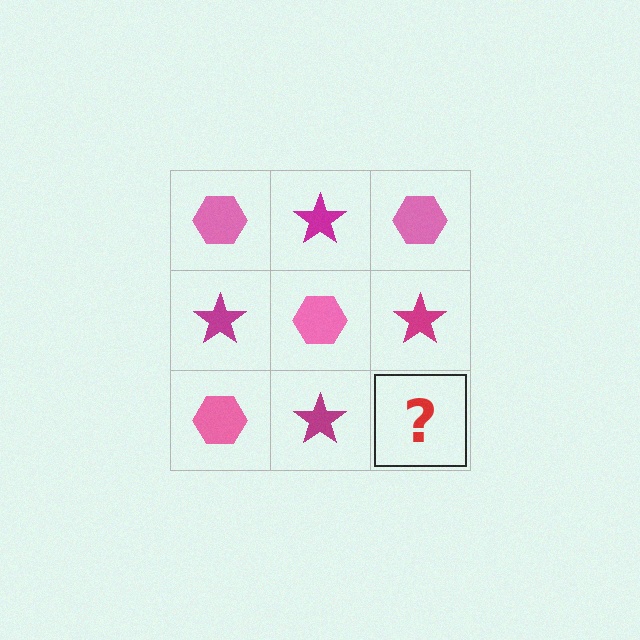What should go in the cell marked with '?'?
The missing cell should contain a pink hexagon.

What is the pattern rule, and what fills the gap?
The rule is that it alternates pink hexagon and magenta star in a checkerboard pattern. The gap should be filled with a pink hexagon.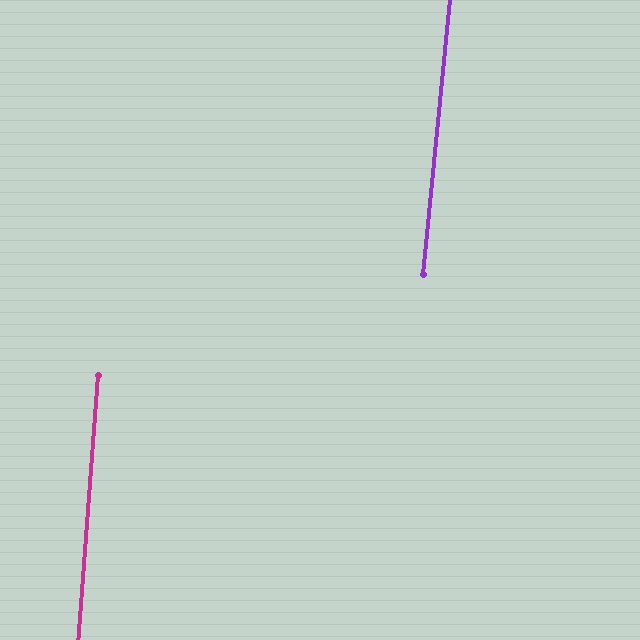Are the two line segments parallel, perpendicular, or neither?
Parallel — their directions differ by only 1.4°.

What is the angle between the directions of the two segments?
Approximately 1 degree.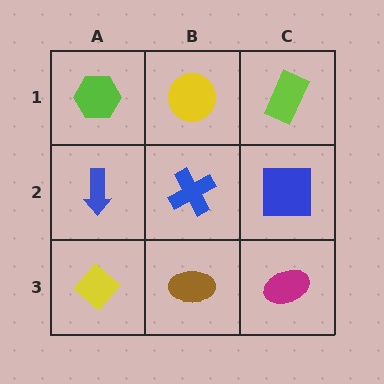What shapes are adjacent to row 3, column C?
A blue square (row 2, column C), a brown ellipse (row 3, column B).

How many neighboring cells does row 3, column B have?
3.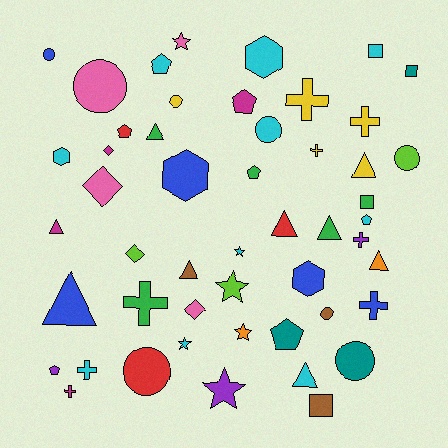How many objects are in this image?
There are 50 objects.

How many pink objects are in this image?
There are 4 pink objects.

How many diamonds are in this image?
There are 4 diamonds.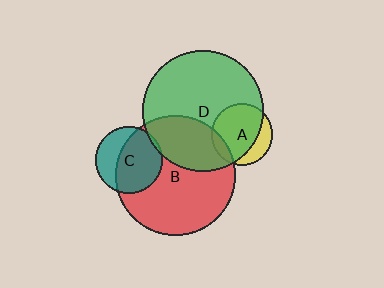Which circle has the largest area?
Circle D (green).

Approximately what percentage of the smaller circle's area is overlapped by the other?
Approximately 65%.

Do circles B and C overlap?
Yes.